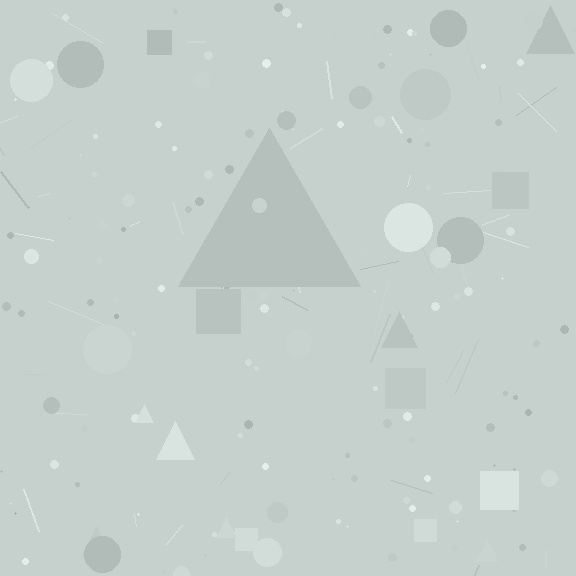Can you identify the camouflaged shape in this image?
The camouflaged shape is a triangle.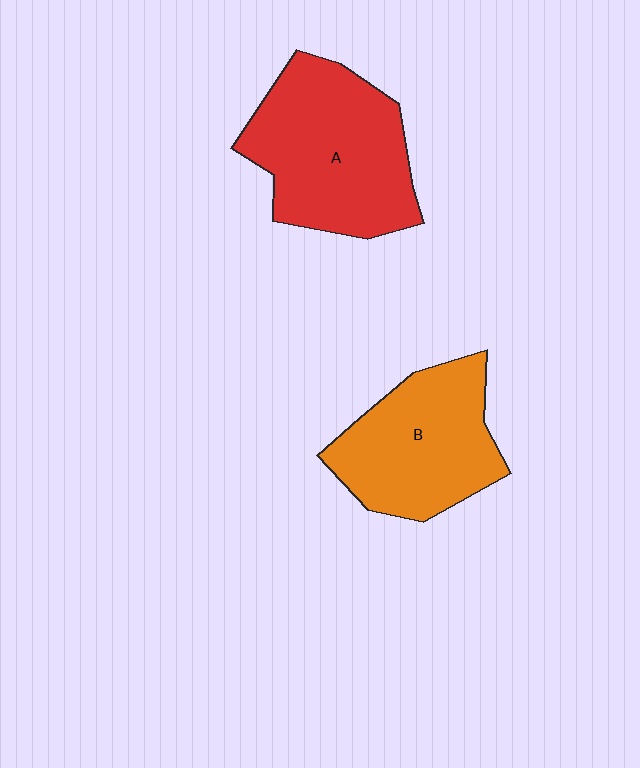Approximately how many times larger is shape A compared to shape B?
Approximately 1.2 times.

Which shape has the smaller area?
Shape B (orange).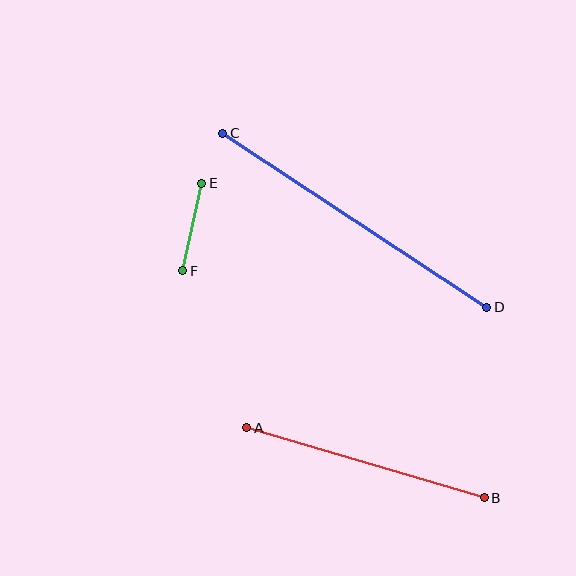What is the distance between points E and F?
The distance is approximately 90 pixels.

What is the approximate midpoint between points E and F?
The midpoint is at approximately (192, 227) pixels.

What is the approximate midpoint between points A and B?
The midpoint is at approximately (365, 463) pixels.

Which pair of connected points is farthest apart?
Points C and D are farthest apart.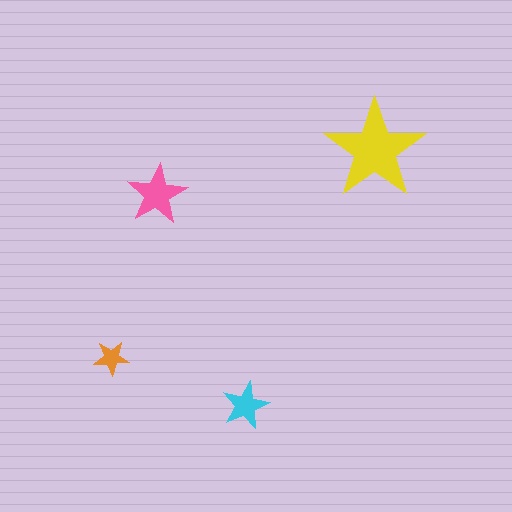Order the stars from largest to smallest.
the yellow one, the pink one, the cyan one, the orange one.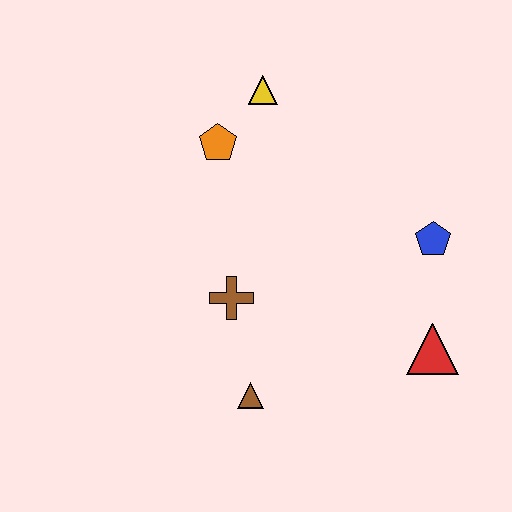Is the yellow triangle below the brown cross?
No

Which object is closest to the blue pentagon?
The red triangle is closest to the blue pentagon.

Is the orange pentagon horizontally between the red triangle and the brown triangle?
No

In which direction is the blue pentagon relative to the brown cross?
The blue pentagon is to the right of the brown cross.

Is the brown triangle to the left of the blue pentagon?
Yes